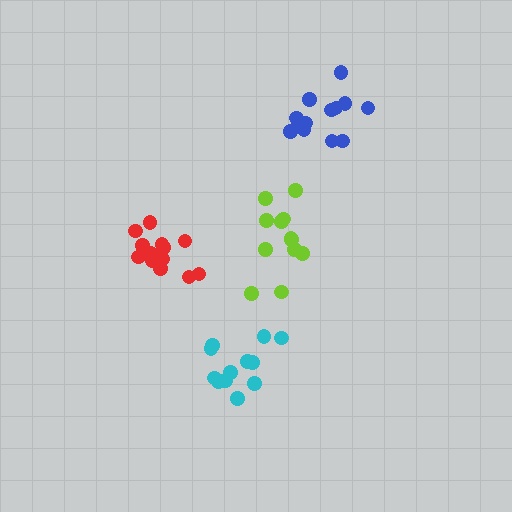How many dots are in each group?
Group 1: 13 dots, Group 2: 13 dots, Group 3: 12 dots, Group 4: 12 dots (50 total).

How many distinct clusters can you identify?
There are 4 distinct clusters.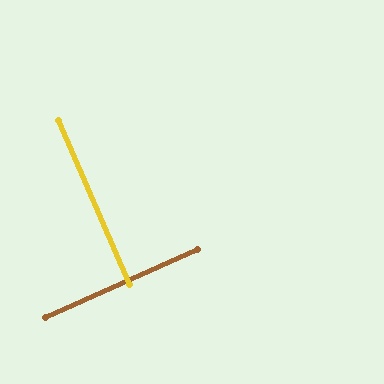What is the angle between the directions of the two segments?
Approximately 90 degrees.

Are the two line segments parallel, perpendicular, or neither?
Perpendicular — they meet at approximately 90°.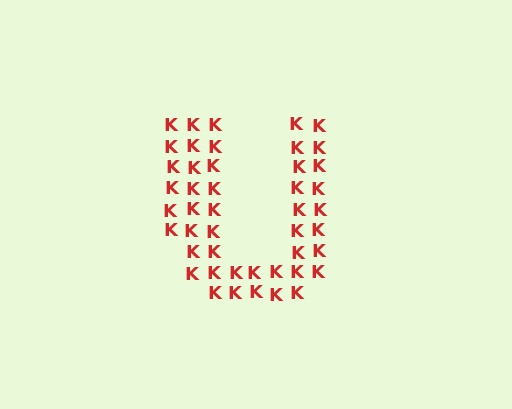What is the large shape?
The large shape is the letter U.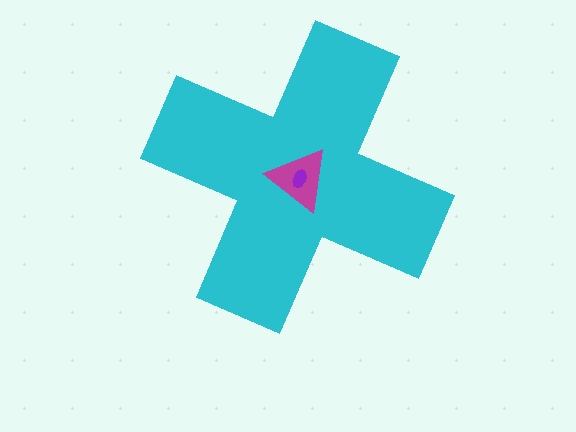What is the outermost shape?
The cyan cross.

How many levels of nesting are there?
3.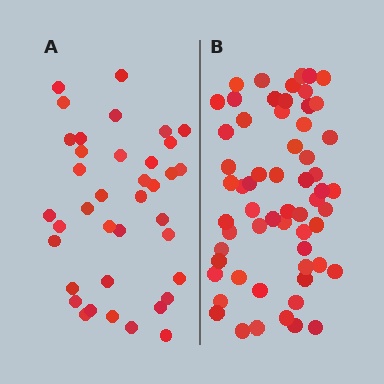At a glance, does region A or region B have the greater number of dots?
Region B (the right region) has more dots.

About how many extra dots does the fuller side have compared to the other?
Region B has approximately 20 more dots than region A.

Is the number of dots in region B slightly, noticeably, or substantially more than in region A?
Region B has substantially more. The ratio is roughly 1.6 to 1.